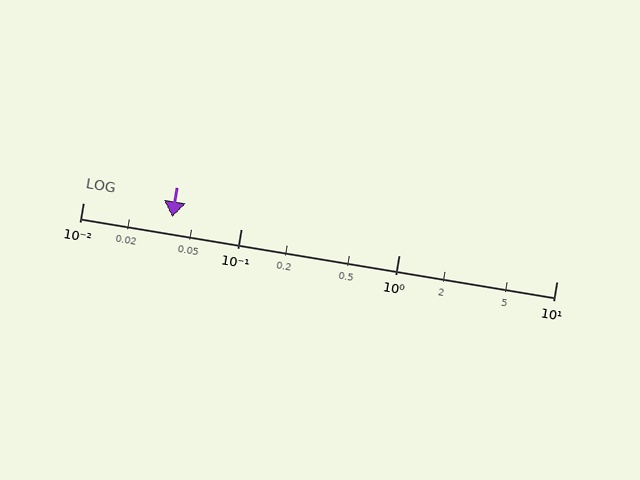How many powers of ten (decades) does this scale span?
The scale spans 3 decades, from 0.01 to 10.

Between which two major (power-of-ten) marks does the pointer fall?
The pointer is between 0.01 and 0.1.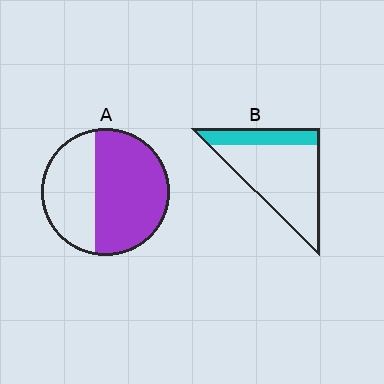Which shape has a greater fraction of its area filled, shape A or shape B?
Shape A.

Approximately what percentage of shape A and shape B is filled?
A is approximately 60% and B is approximately 25%.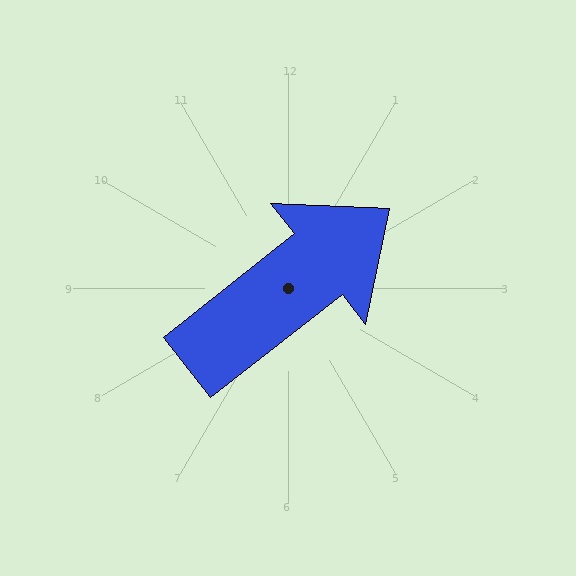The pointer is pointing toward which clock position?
Roughly 2 o'clock.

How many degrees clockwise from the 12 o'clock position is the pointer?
Approximately 52 degrees.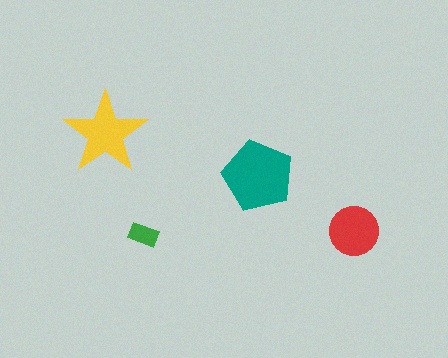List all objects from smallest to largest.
The green rectangle, the red circle, the yellow star, the teal pentagon.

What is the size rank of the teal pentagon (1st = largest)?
1st.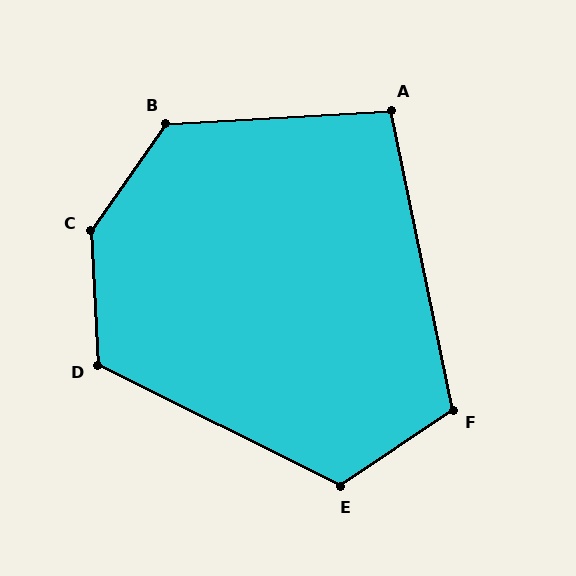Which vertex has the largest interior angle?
C, at approximately 142 degrees.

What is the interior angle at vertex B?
Approximately 128 degrees (obtuse).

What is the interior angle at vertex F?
Approximately 113 degrees (obtuse).